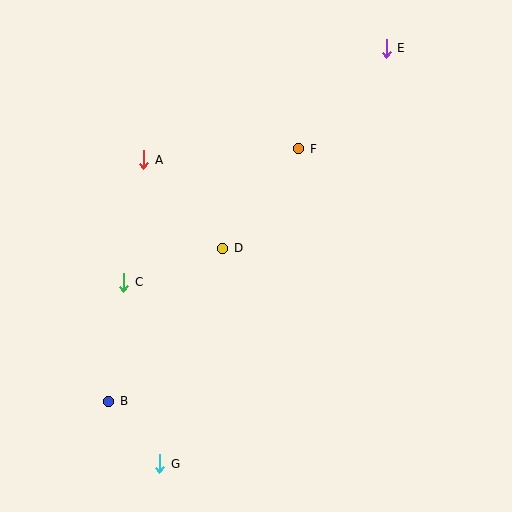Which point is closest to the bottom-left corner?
Point B is closest to the bottom-left corner.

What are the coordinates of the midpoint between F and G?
The midpoint between F and G is at (229, 306).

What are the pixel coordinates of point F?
Point F is at (299, 149).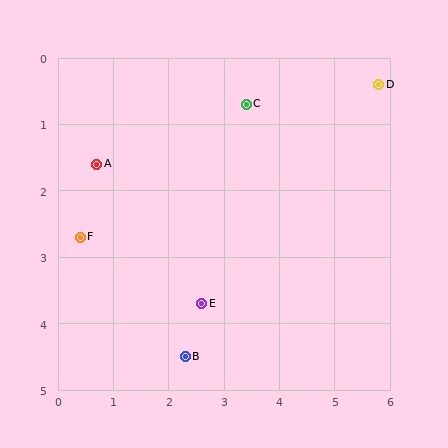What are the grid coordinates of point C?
Point C is at approximately (3.4, 0.7).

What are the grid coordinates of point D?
Point D is at approximately (5.8, 0.4).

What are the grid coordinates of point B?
Point B is at approximately (2.3, 4.5).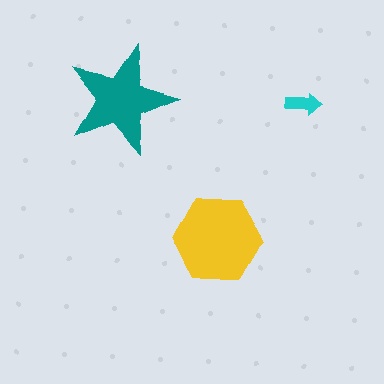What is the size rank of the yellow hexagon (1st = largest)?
1st.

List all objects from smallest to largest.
The cyan arrow, the teal star, the yellow hexagon.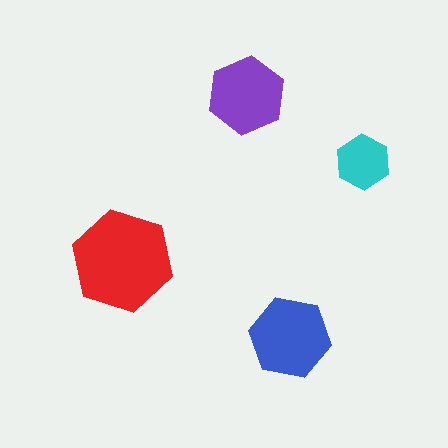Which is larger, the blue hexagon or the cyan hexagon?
The blue one.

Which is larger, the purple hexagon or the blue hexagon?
The blue one.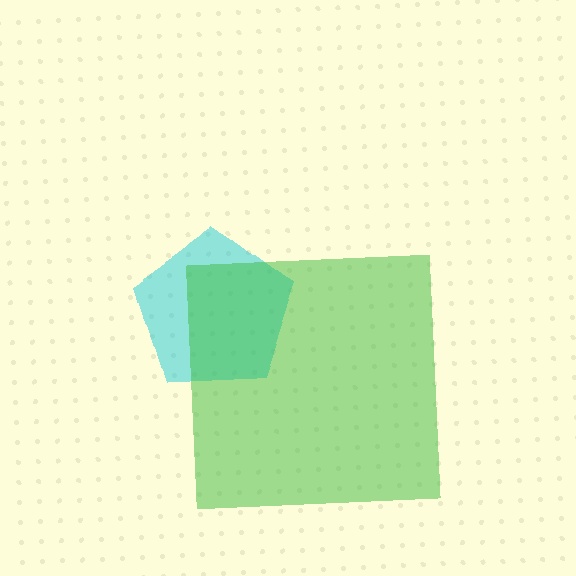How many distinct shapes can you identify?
There are 2 distinct shapes: a cyan pentagon, a green square.